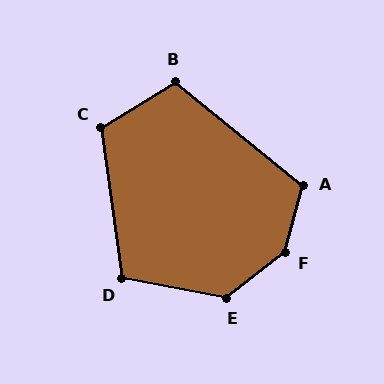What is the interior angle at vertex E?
Approximately 132 degrees (obtuse).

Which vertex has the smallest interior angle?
D, at approximately 108 degrees.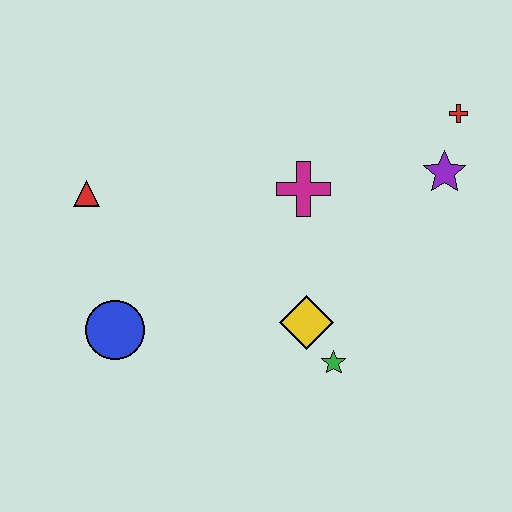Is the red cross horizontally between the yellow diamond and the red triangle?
No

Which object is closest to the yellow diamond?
The green star is closest to the yellow diamond.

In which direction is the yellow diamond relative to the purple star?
The yellow diamond is below the purple star.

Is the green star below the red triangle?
Yes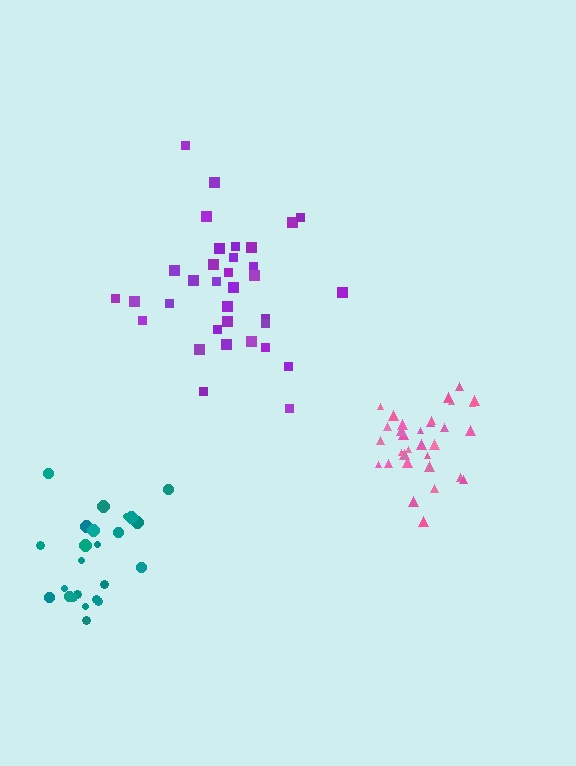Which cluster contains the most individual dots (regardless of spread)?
Purple (34).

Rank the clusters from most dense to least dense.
pink, teal, purple.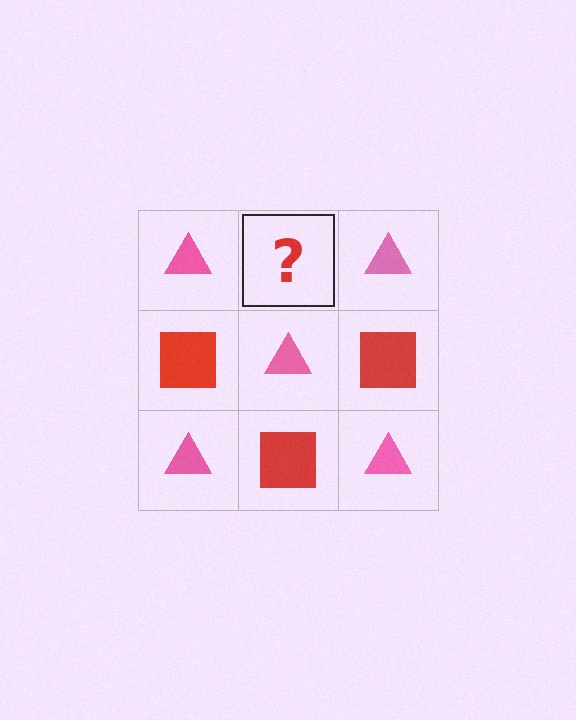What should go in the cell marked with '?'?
The missing cell should contain a red square.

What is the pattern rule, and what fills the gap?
The rule is that it alternates pink triangle and red square in a checkerboard pattern. The gap should be filled with a red square.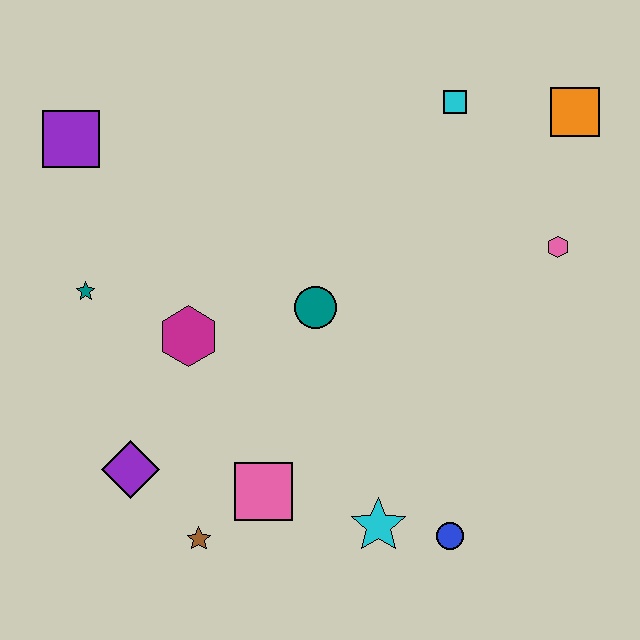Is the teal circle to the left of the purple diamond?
No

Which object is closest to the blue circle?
The cyan star is closest to the blue circle.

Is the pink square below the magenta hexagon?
Yes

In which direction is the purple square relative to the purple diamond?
The purple square is above the purple diamond.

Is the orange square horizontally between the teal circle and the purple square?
No